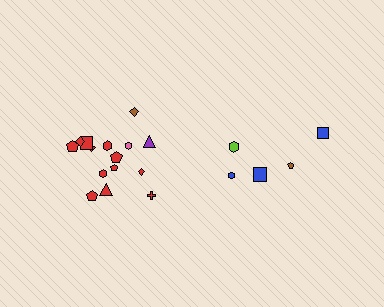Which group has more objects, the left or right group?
The left group.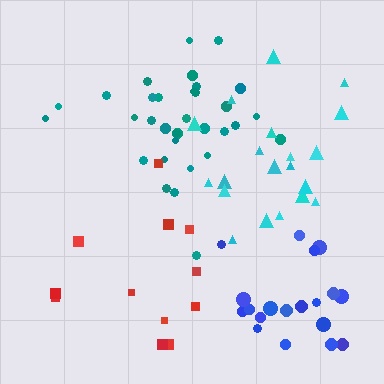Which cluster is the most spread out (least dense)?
Red.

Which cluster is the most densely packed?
Teal.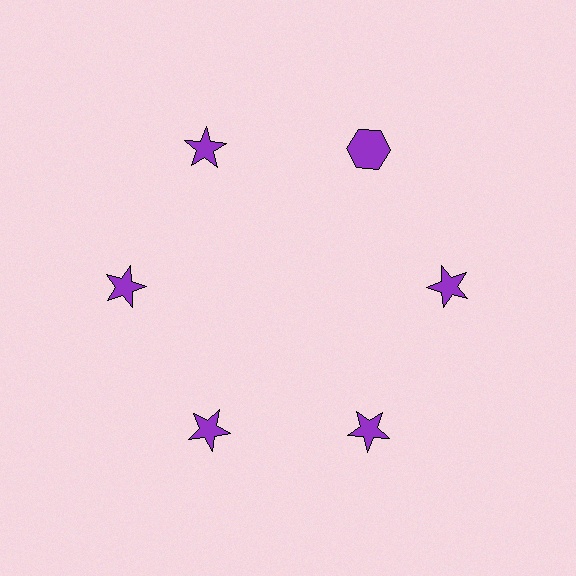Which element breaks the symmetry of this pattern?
The purple hexagon at roughly the 1 o'clock position breaks the symmetry. All other shapes are purple stars.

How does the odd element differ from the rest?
It has a different shape: hexagon instead of star.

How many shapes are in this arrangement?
There are 6 shapes arranged in a ring pattern.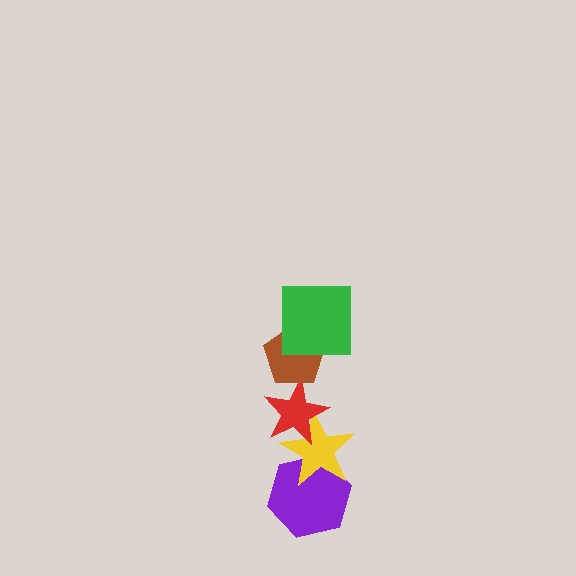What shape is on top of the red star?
The brown pentagon is on top of the red star.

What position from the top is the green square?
The green square is 1st from the top.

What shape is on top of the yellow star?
The red star is on top of the yellow star.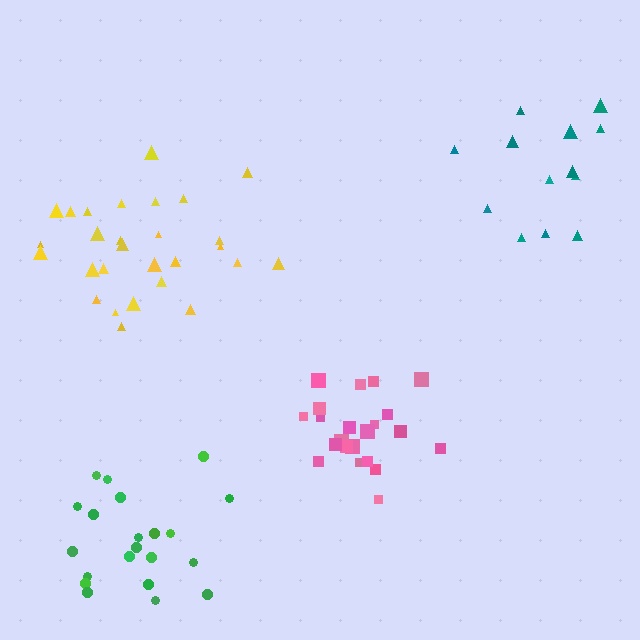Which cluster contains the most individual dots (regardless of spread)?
Yellow (28).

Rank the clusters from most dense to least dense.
pink, green, yellow, teal.